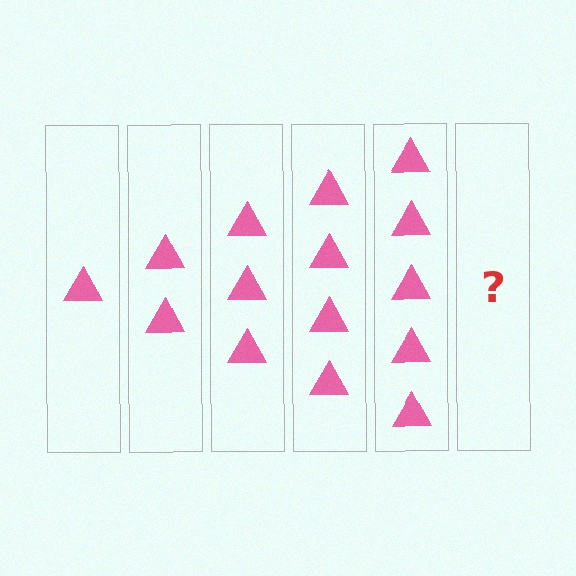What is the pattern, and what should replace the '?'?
The pattern is that each step adds one more triangle. The '?' should be 6 triangles.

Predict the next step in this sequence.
The next step is 6 triangles.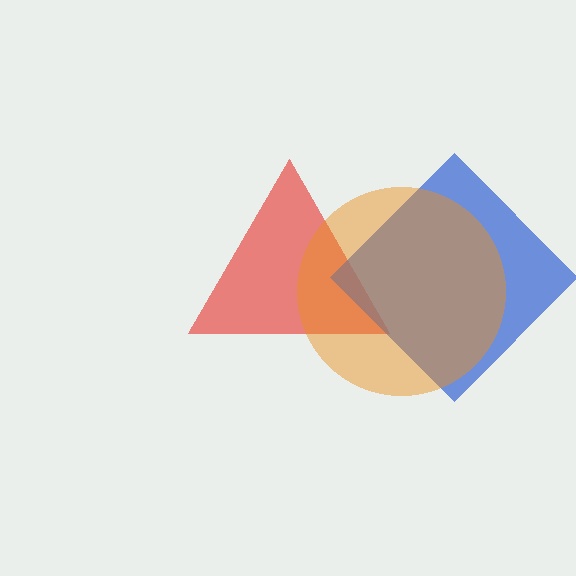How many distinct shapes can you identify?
There are 3 distinct shapes: a red triangle, a blue diamond, an orange circle.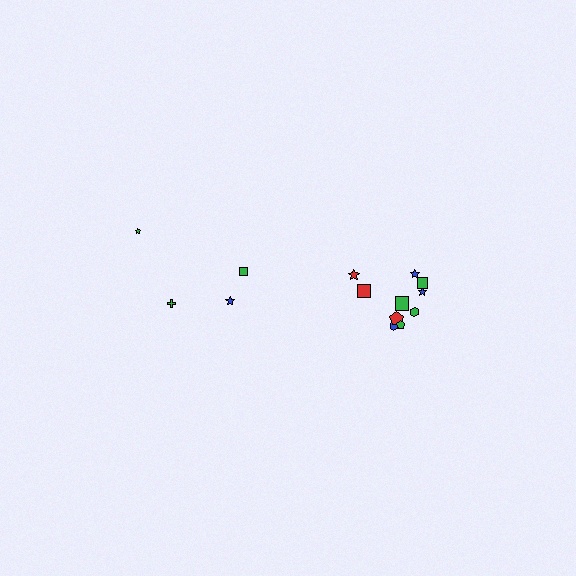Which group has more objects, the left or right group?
The right group.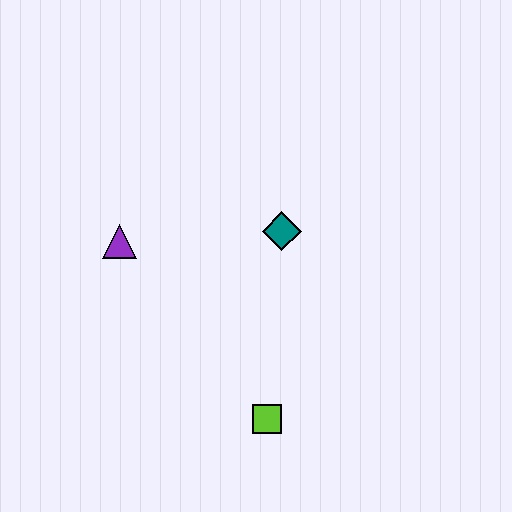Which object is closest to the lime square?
The teal diamond is closest to the lime square.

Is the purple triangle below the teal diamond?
Yes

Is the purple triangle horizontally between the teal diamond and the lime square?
No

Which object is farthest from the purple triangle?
The lime square is farthest from the purple triangle.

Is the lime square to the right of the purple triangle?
Yes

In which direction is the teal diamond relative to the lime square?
The teal diamond is above the lime square.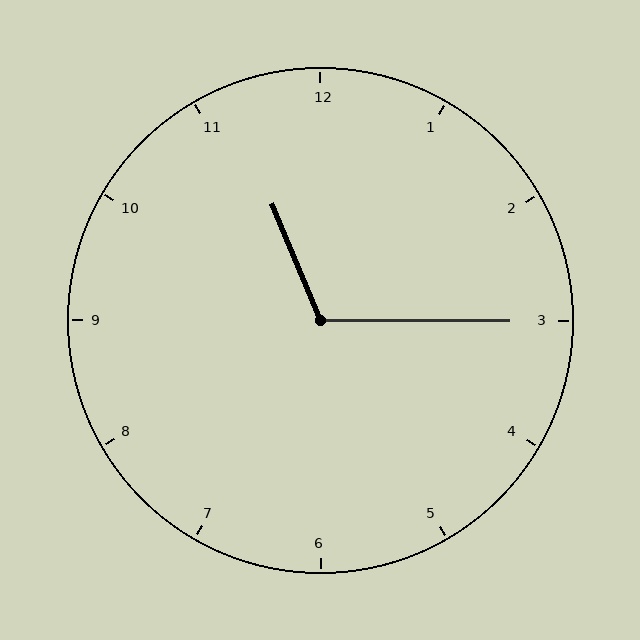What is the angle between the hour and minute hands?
Approximately 112 degrees.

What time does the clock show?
11:15.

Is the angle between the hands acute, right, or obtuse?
It is obtuse.